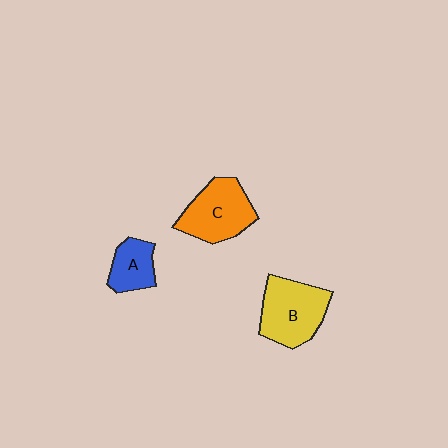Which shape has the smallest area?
Shape A (blue).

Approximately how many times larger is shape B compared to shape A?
Approximately 1.8 times.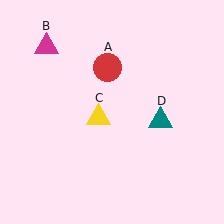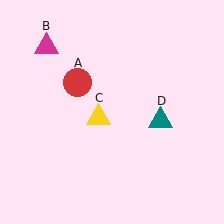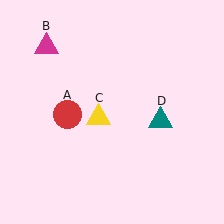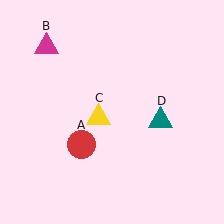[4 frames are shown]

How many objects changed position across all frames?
1 object changed position: red circle (object A).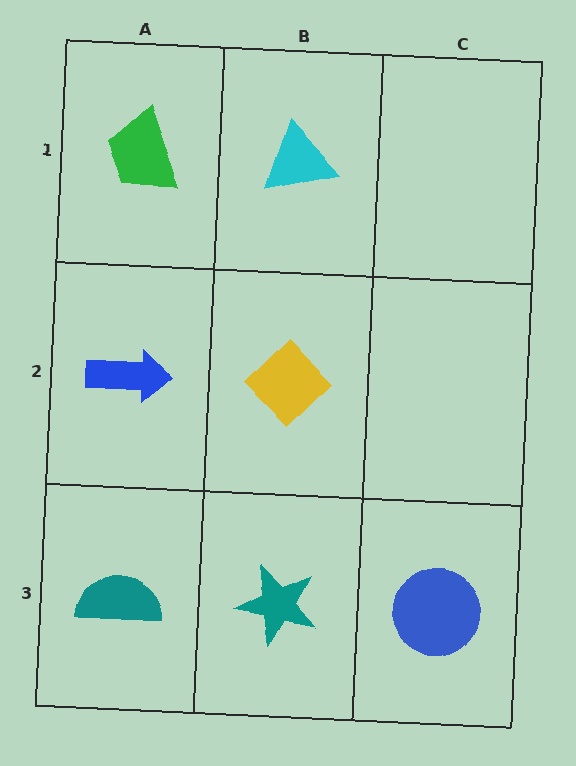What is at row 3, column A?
A teal semicircle.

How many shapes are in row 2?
2 shapes.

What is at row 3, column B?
A teal star.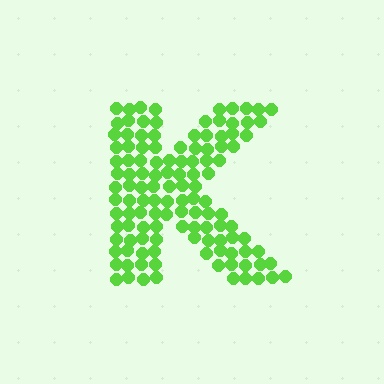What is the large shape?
The large shape is the letter K.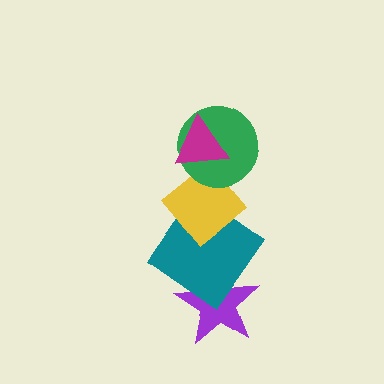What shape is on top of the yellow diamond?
The green circle is on top of the yellow diamond.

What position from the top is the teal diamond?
The teal diamond is 4th from the top.